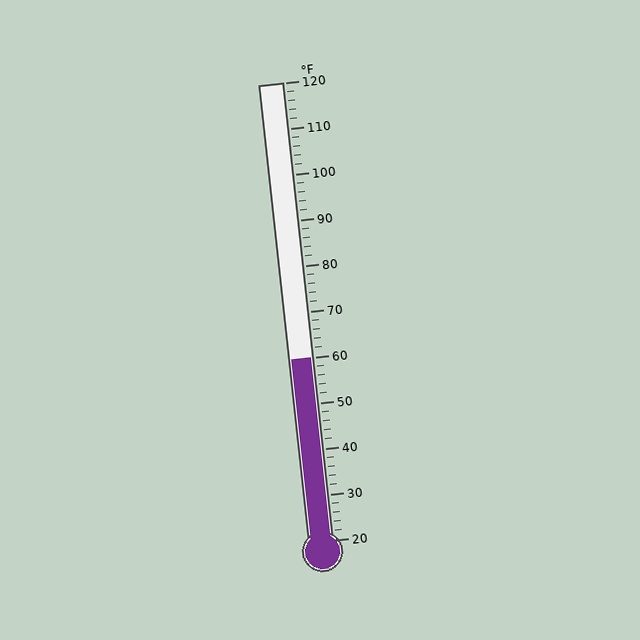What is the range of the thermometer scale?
The thermometer scale ranges from 20°F to 120°F.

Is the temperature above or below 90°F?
The temperature is below 90°F.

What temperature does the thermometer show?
The thermometer shows approximately 60°F.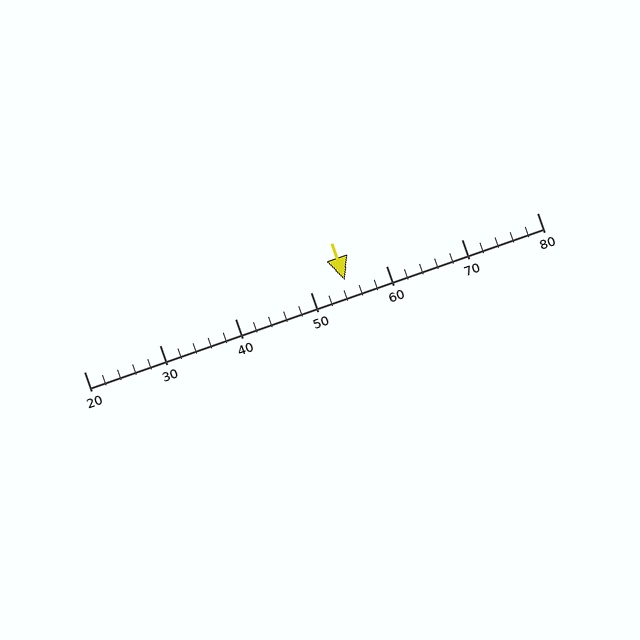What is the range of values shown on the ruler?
The ruler shows values from 20 to 80.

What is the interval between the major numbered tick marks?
The major tick marks are spaced 10 units apart.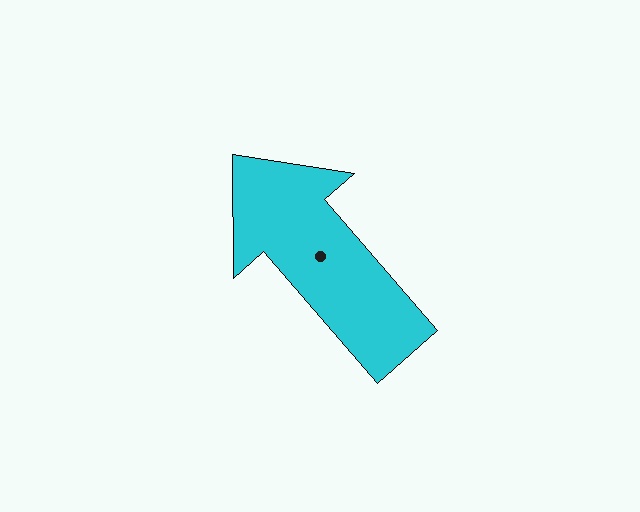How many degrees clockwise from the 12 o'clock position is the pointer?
Approximately 319 degrees.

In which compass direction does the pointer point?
Northwest.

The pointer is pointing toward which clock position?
Roughly 11 o'clock.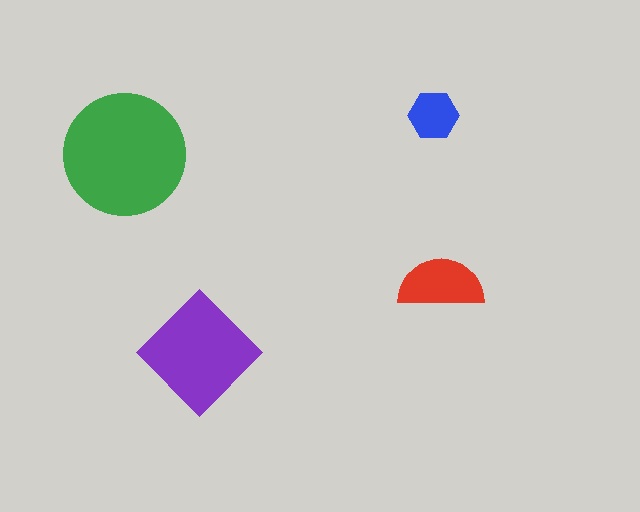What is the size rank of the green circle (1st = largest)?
1st.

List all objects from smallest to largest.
The blue hexagon, the red semicircle, the purple diamond, the green circle.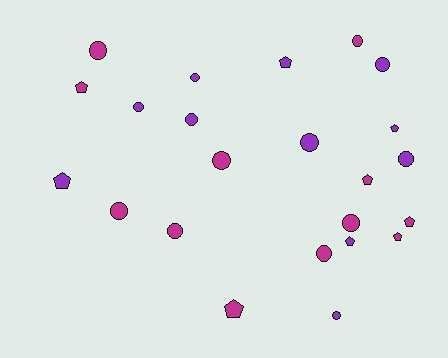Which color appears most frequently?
Magenta, with 12 objects.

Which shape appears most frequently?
Circle, with 14 objects.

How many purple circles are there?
There are 7 purple circles.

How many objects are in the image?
There are 23 objects.